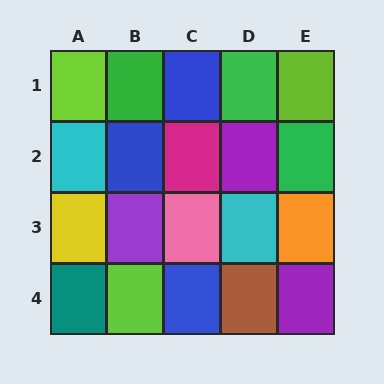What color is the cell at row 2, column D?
Purple.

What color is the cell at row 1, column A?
Lime.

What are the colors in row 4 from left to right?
Teal, lime, blue, brown, purple.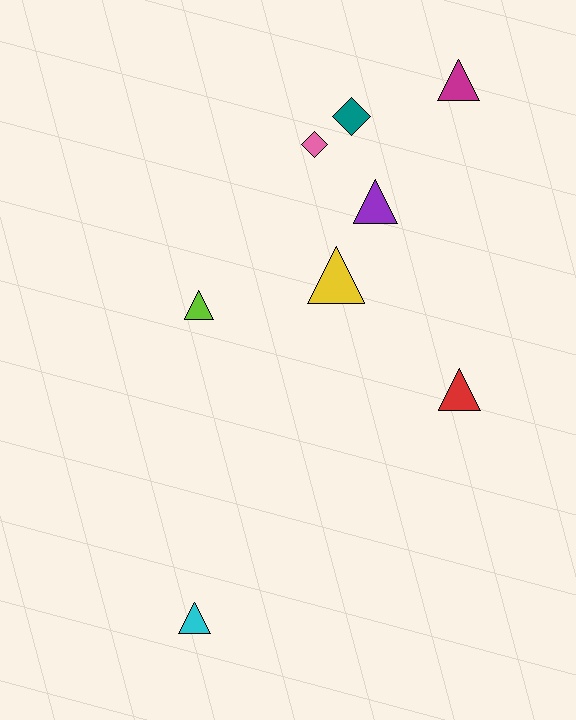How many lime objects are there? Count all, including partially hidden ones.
There is 1 lime object.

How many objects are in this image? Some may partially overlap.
There are 8 objects.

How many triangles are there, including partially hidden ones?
There are 6 triangles.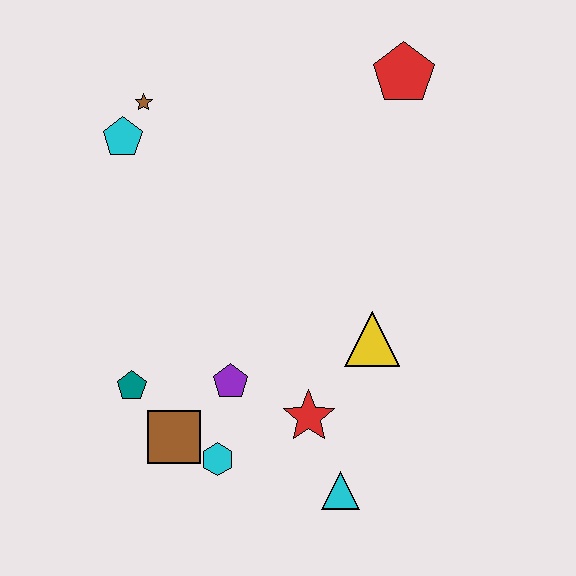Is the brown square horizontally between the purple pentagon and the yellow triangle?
No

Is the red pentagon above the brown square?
Yes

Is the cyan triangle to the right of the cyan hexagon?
Yes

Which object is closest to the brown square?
The cyan hexagon is closest to the brown square.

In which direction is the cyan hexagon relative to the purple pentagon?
The cyan hexagon is below the purple pentagon.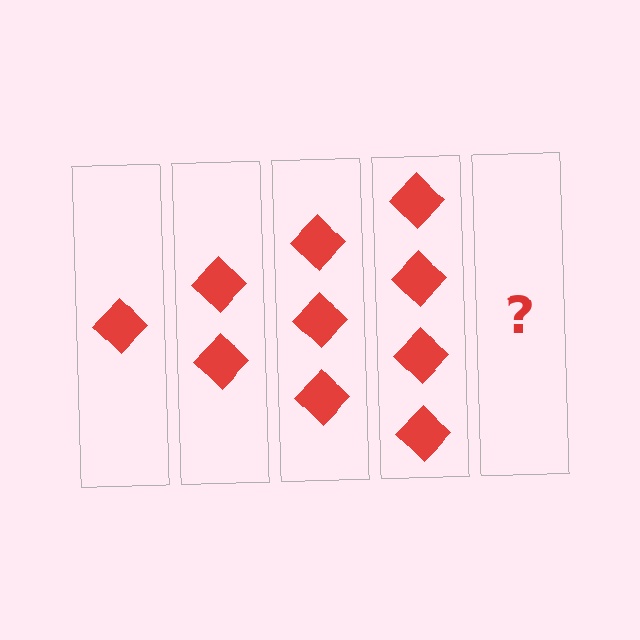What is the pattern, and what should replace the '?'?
The pattern is that each step adds one more diamond. The '?' should be 5 diamonds.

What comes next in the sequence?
The next element should be 5 diamonds.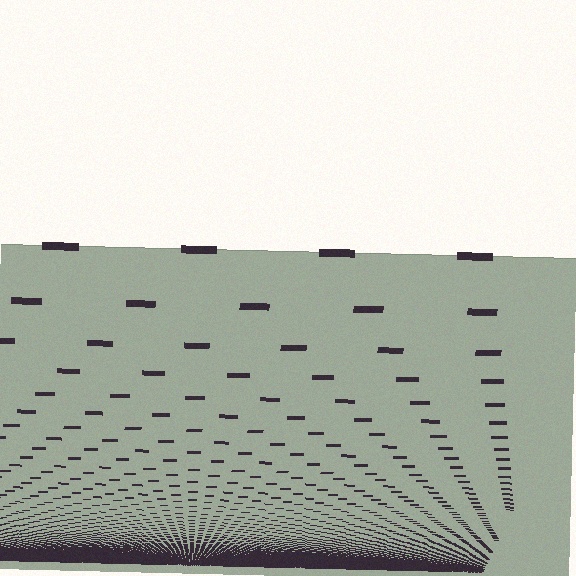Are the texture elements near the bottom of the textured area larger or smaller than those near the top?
Smaller. The gradient is inverted — elements near the bottom are smaller and denser.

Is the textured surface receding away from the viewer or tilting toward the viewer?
The surface appears to tilt toward the viewer. Texture elements get larger and sparser toward the top.